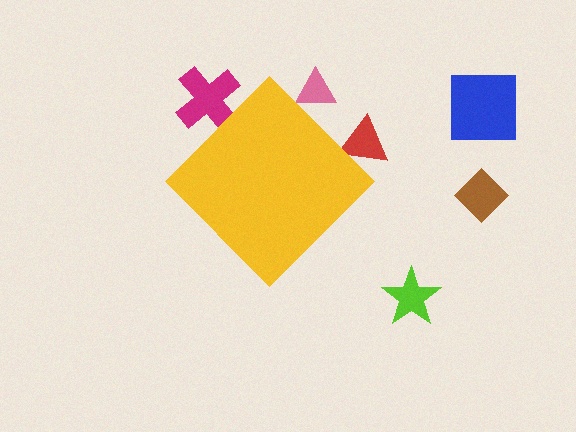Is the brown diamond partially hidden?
No, the brown diamond is fully visible.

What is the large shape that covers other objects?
A yellow diamond.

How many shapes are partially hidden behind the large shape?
3 shapes are partially hidden.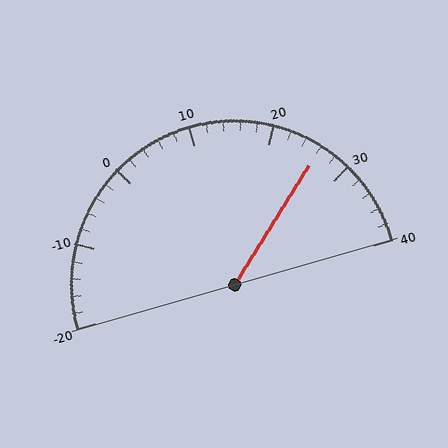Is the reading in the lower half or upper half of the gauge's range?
The reading is in the upper half of the range (-20 to 40).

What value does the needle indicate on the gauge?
The needle indicates approximately 26.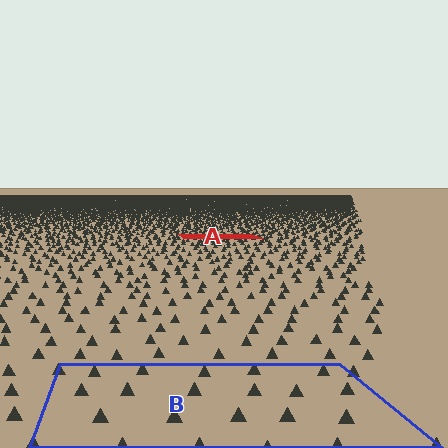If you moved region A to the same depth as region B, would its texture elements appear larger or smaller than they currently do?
They would appear larger. At a closer depth, the same texture elements are projected at a bigger on-screen size.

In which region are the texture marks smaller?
The texture marks are smaller in region A, because it is farther away.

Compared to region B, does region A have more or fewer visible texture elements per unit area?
Region A has more texture elements per unit area — they are packed more densely because it is farther away.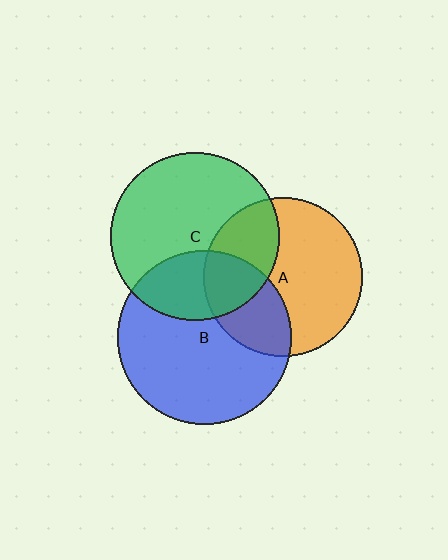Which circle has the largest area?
Circle B (blue).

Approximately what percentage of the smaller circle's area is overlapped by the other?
Approximately 30%.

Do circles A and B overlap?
Yes.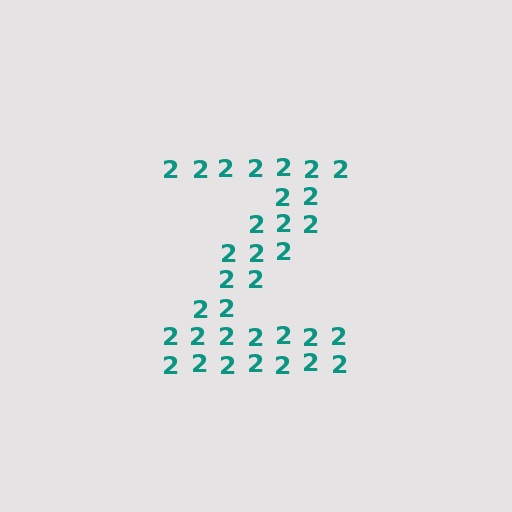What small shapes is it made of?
It is made of small digit 2's.